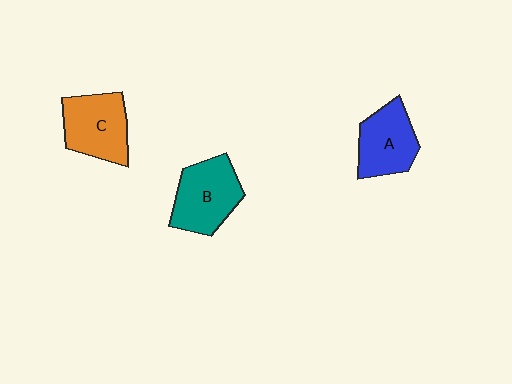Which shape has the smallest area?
Shape A (blue).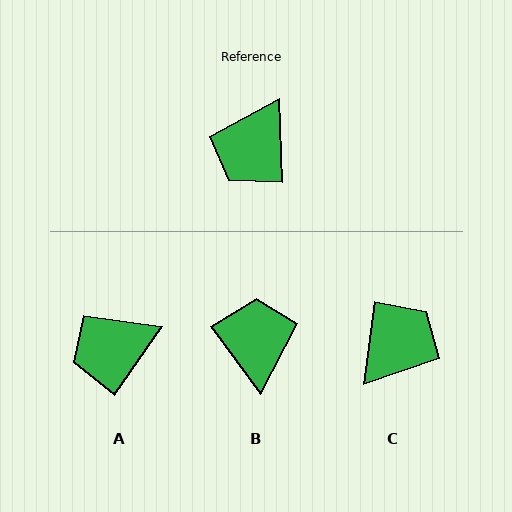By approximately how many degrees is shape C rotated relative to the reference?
Approximately 171 degrees counter-clockwise.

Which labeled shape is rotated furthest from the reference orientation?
C, about 171 degrees away.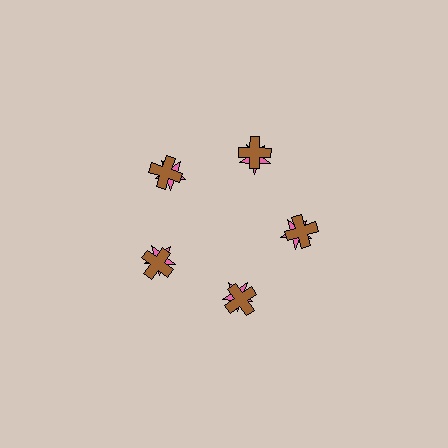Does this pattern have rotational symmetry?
Yes, this pattern has 5-fold rotational symmetry. It looks the same after rotating 72 degrees around the center.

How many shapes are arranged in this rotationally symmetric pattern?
There are 10 shapes, arranged in 5 groups of 2.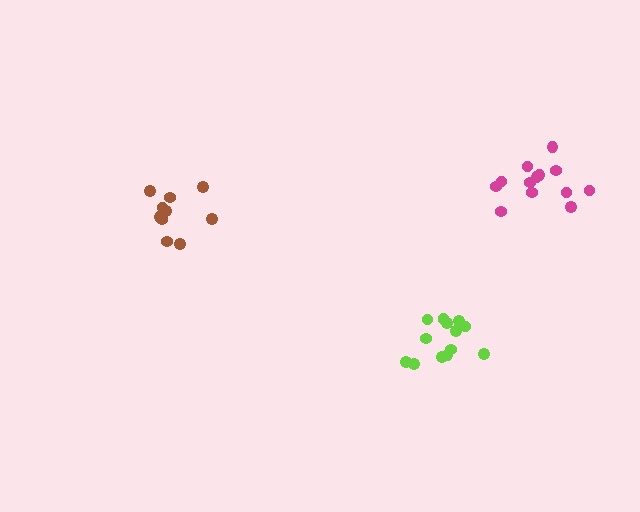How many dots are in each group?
Group 1: 13 dots, Group 2: 14 dots, Group 3: 10 dots (37 total).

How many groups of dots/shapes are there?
There are 3 groups.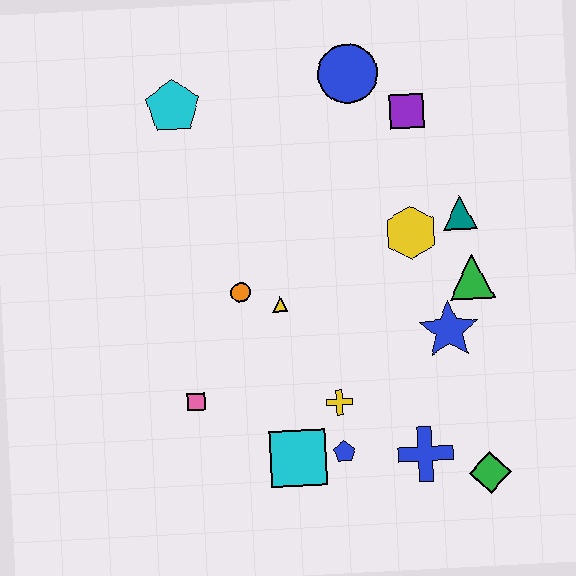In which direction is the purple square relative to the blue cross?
The purple square is above the blue cross.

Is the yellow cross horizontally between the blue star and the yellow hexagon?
No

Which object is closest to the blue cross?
The green diamond is closest to the blue cross.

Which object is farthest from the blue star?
The cyan pentagon is farthest from the blue star.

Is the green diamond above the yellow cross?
No